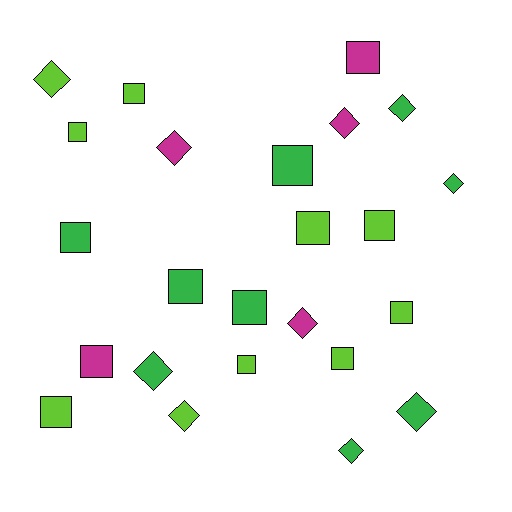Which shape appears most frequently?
Square, with 14 objects.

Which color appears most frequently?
Lime, with 10 objects.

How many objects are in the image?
There are 24 objects.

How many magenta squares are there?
There are 2 magenta squares.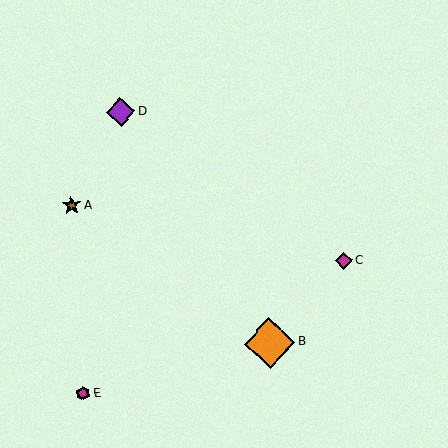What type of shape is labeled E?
Shape E is a magenta hexagon.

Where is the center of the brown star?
The center of the brown star is at (72, 205).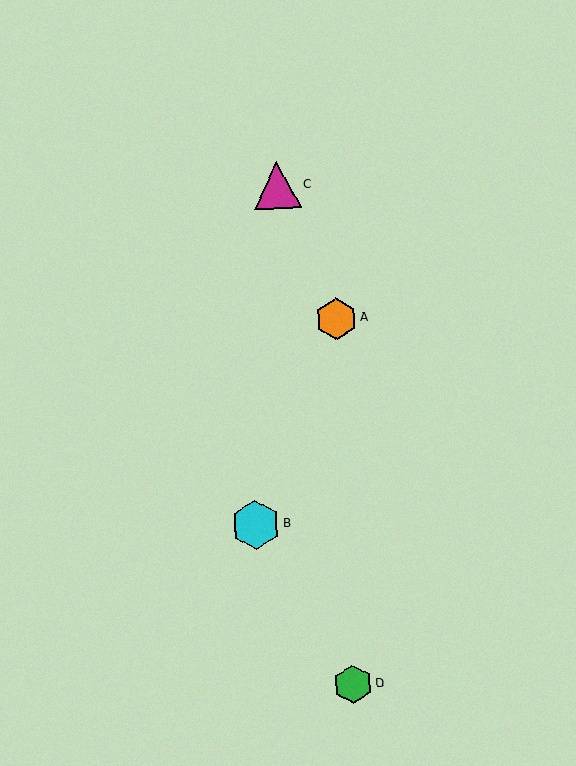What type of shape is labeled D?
Shape D is a green hexagon.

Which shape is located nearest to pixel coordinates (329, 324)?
The orange hexagon (labeled A) at (336, 319) is nearest to that location.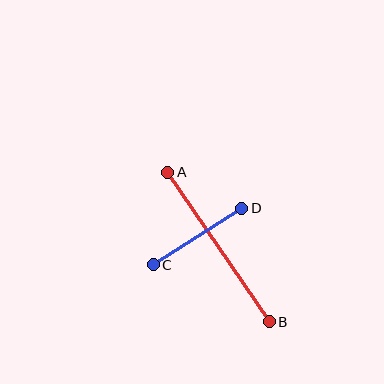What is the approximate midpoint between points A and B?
The midpoint is at approximately (218, 247) pixels.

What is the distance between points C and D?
The distance is approximately 105 pixels.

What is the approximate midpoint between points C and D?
The midpoint is at approximately (197, 237) pixels.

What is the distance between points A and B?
The distance is approximately 181 pixels.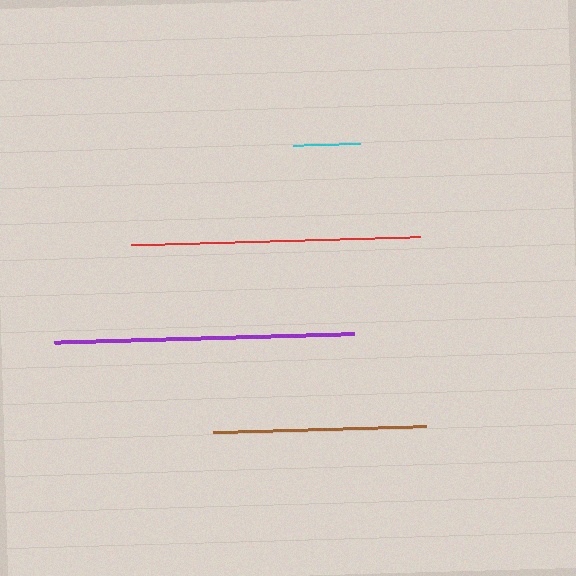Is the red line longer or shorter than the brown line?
The red line is longer than the brown line.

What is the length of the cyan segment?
The cyan segment is approximately 67 pixels long.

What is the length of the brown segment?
The brown segment is approximately 213 pixels long.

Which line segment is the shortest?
The cyan line is the shortest at approximately 67 pixels.